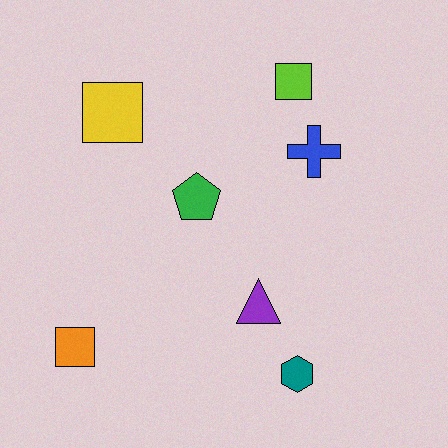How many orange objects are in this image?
There is 1 orange object.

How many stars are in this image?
There are no stars.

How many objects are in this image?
There are 7 objects.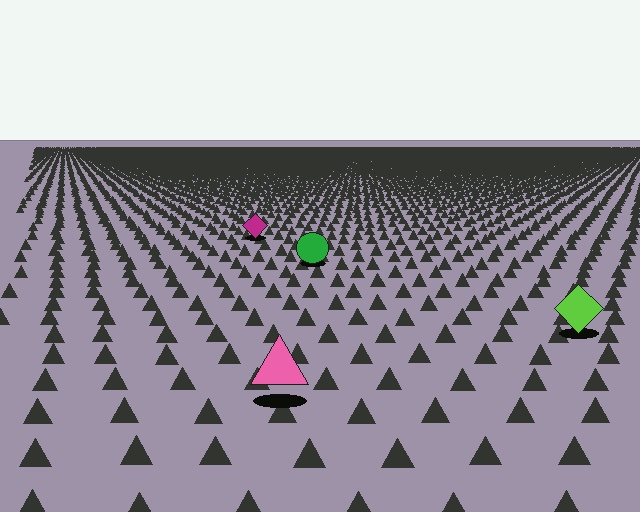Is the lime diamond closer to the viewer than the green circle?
Yes. The lime diamond is closer — you can tell from the texture gradient: the ground texture is coarser near it.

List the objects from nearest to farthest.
From nearest to farthest: the pink triangle, the lime diamond, the green circle, the magenta diamond.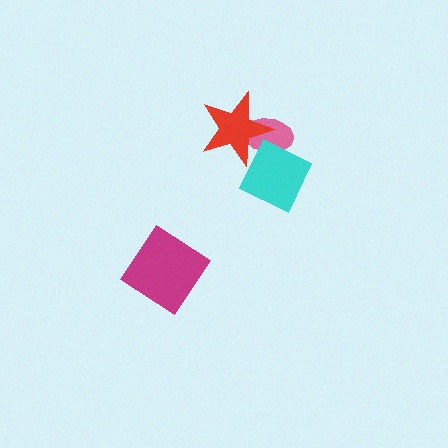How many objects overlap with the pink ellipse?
2 objects overlap with the pink ellipse.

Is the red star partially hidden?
Yes, it is partially covered by another shape.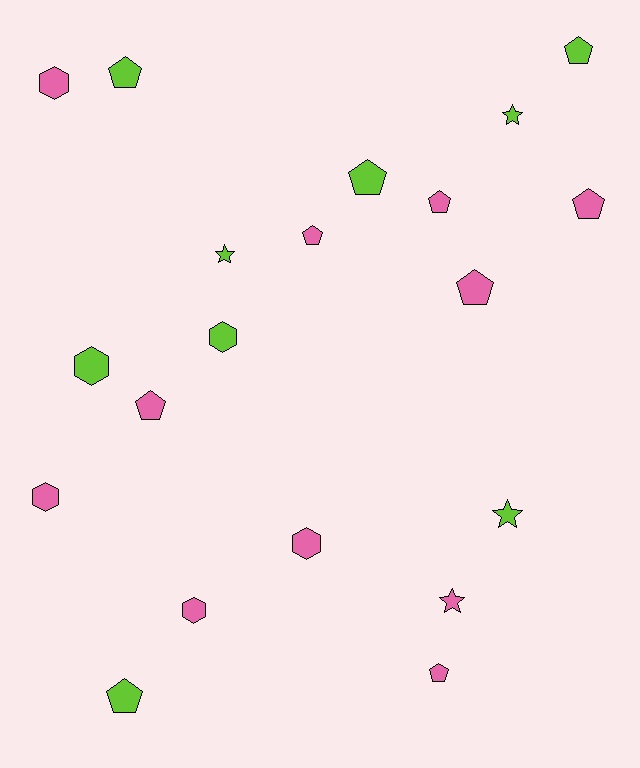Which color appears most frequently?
Pink, with 11 objects.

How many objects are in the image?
There are 20 objects.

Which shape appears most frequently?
Pentagon, with 10 objects.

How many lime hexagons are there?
There are 2 lime hexagons.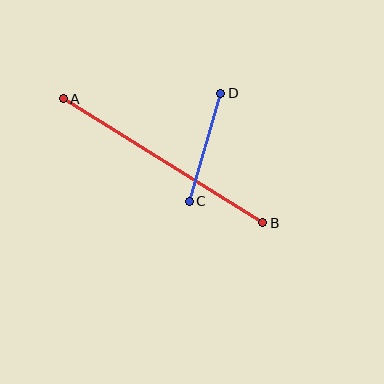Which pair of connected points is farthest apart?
Points A and B are farthest apart.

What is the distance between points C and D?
The distance is approximately 112 pixels.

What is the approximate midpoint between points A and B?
The midpoint is at approximately (163, 161) pixels.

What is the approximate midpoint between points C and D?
The midpoint is at approximately (205, 147) pixels.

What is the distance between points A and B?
The distance is approximately 235 pixels.